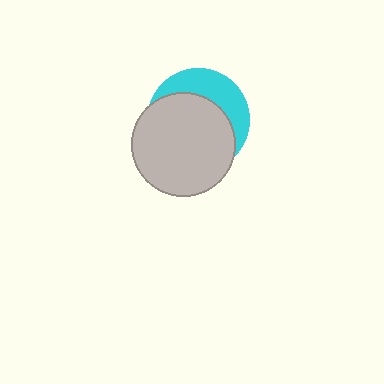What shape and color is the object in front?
The object in front is a light gray circle.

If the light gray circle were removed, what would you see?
You would see the complete cyan circle.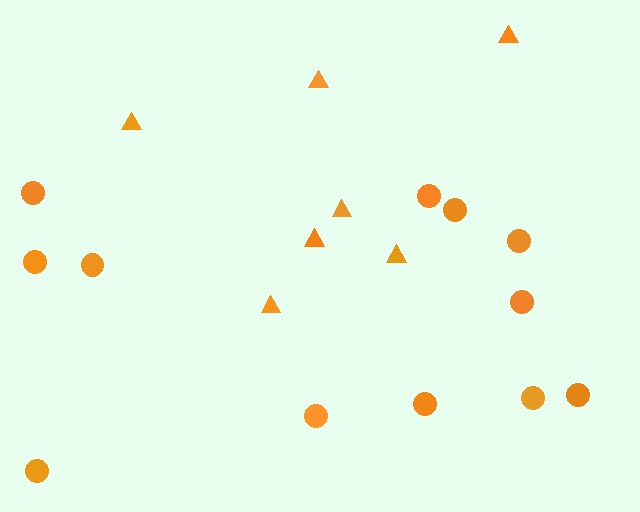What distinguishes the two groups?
There are 2 groups: one group of triangles (7) and one group of circles (12).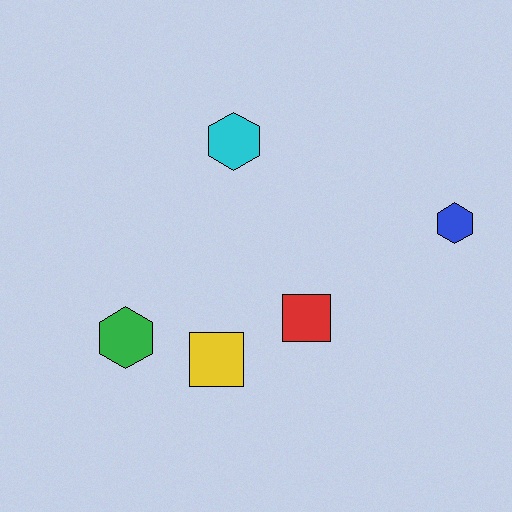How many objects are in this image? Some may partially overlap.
There are 5 objects.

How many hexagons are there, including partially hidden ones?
There are 3 hexagons.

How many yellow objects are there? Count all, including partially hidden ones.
There is 1 yellow object.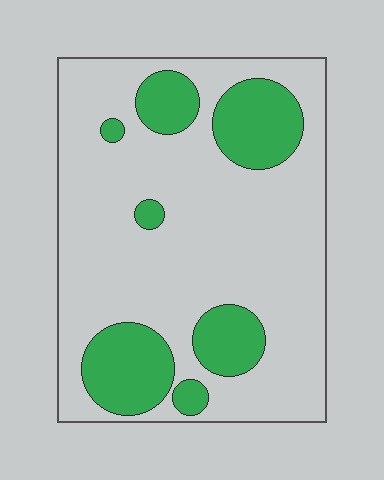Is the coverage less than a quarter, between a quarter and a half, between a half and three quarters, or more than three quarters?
Less than a quarter.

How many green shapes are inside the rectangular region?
7.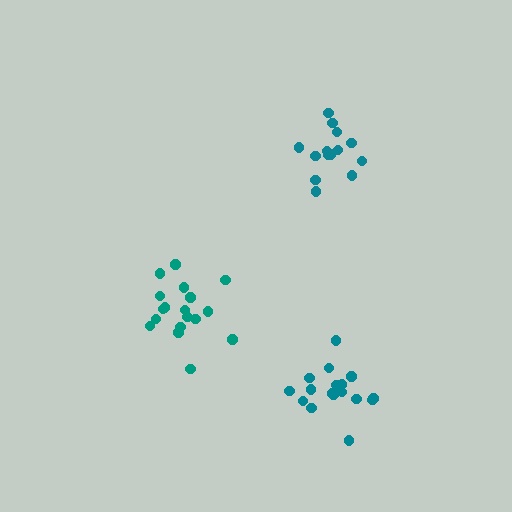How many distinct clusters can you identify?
There are 3 distinct clusters.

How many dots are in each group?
Group 1: 18 dots, Group 2: 17 dots, Group 3: 14 dots (49 total).